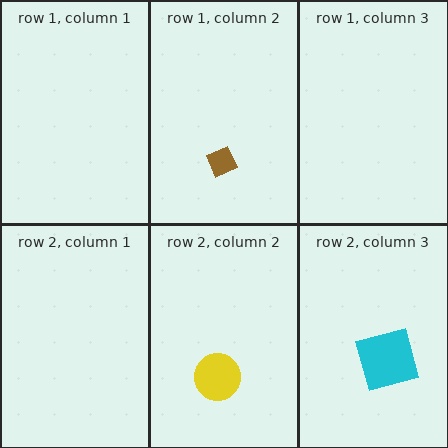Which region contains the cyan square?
The row 2, column 3 region.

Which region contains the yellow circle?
The row 2, column 2 region.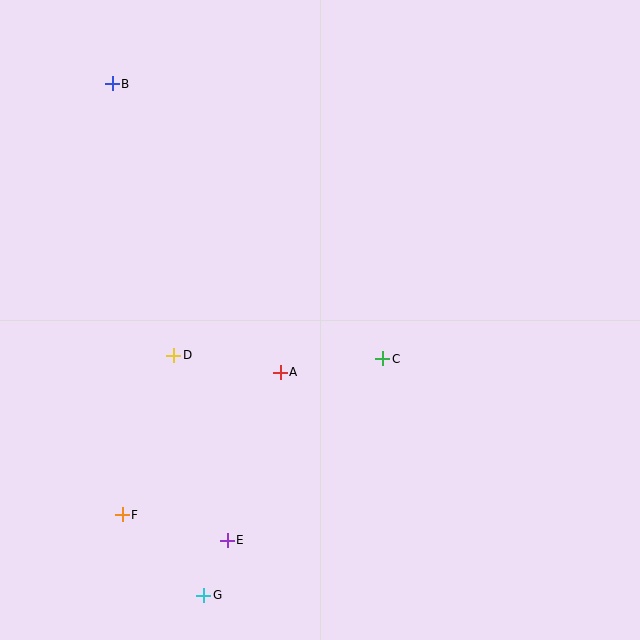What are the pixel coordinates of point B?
Point B is at (112, 84).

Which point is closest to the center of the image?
Point A at (280, 372) is closest to the center.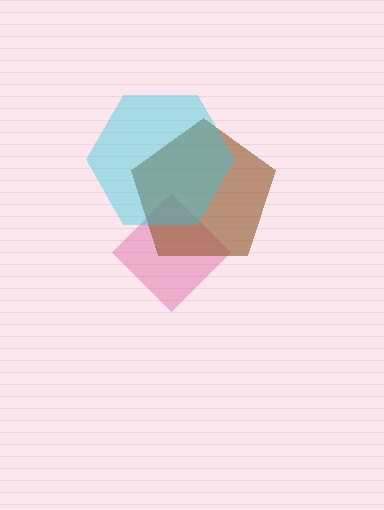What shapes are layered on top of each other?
The layered shapes are: a pink diamond, a brown pentagon, a cyan hexagon.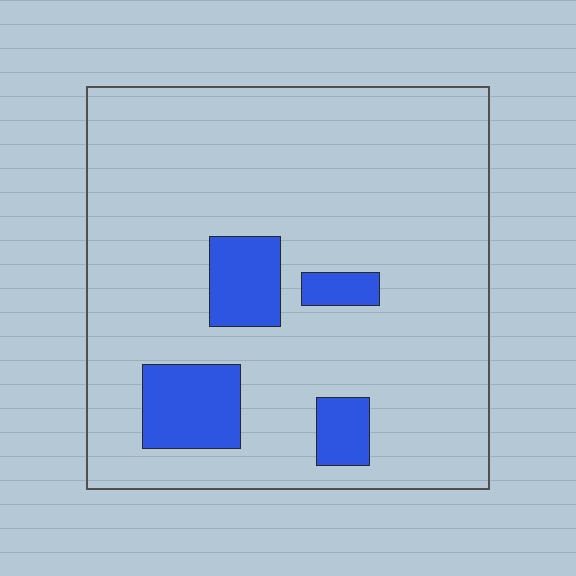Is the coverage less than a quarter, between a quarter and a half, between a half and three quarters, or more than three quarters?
Less than a quarter.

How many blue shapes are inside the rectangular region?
4.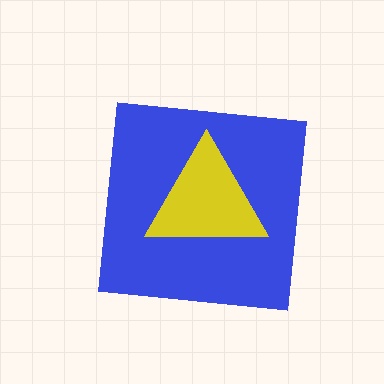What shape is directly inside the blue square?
The yellow triangle.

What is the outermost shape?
The blue square.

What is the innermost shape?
The yellow triangle.